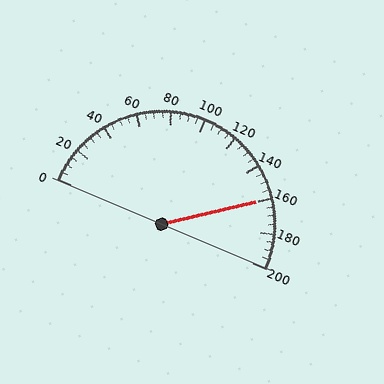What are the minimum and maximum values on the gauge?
The gauge ranges from 0 to 200.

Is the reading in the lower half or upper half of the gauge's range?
The reading is in the upper half of the range (0 to 200).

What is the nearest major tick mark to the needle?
The nearest major tick mark is 160.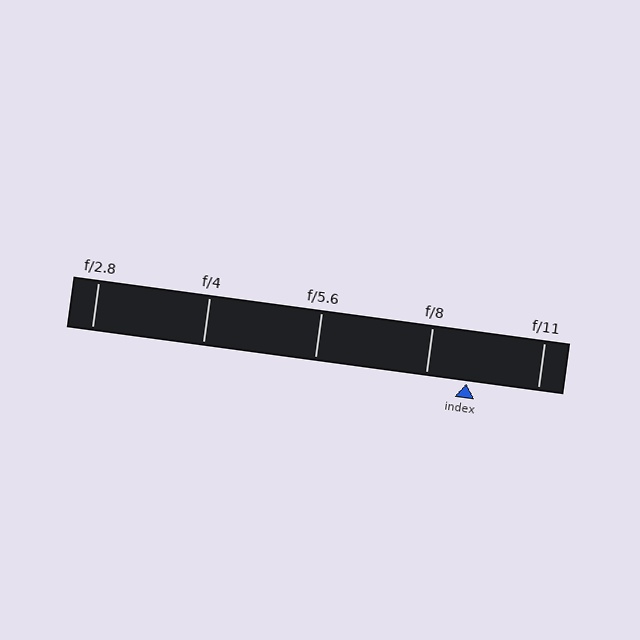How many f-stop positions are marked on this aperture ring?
There are 5 f-stop positions marked.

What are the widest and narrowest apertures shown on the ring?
The widest aperture shown is f/2.8 and the narrowest is f/11.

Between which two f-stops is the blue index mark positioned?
The index mark is between f/8 and f/11.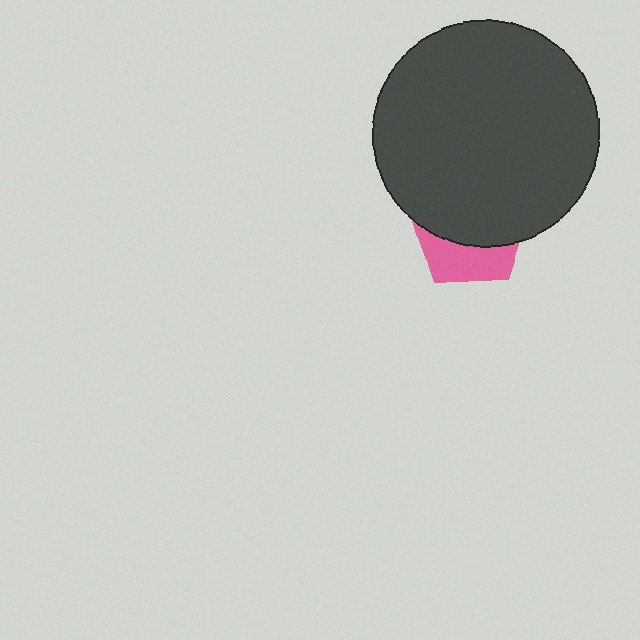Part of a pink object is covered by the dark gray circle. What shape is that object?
It is a pentagon.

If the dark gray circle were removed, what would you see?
You would see the complete pink pentagon.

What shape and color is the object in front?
The object in front is a dark gray circle.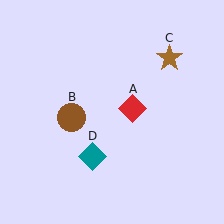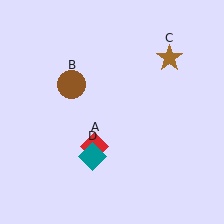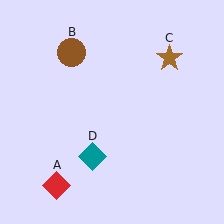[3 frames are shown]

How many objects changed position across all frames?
2 objects changed position: red diamond (object A), brown circle (object B).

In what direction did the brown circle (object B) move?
The brown circle (object B) moved up.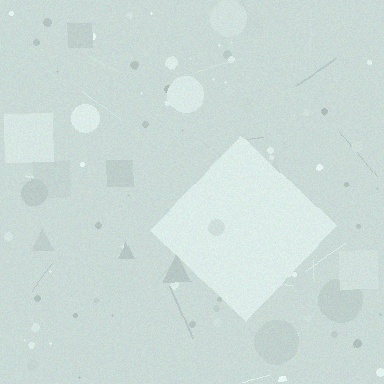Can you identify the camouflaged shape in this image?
The camouflaged shape is a diamond.